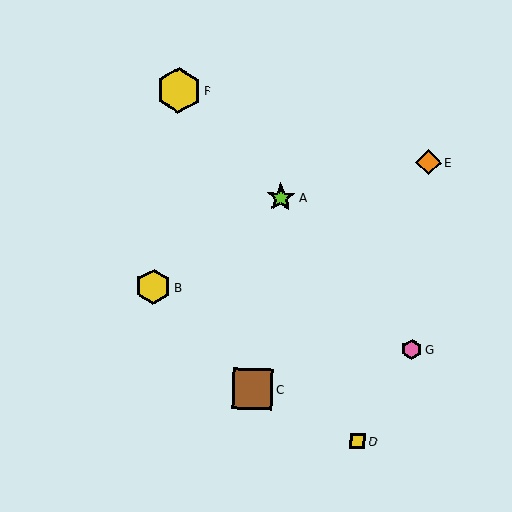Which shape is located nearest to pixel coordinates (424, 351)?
The pink hexagon (labeled G) at (412, 349) is nearest to that location.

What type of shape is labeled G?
Shape G is a pink hexagon.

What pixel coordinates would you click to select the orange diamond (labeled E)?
Click at (428, 162) to select the orange diamond E.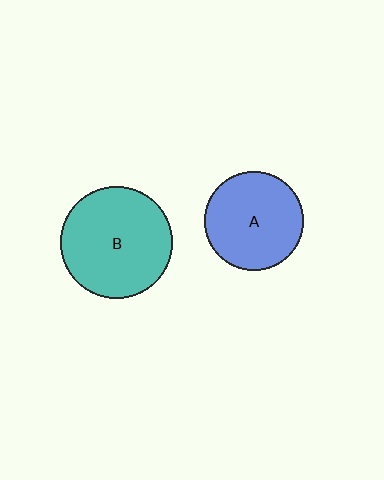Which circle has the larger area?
Circle B (teal).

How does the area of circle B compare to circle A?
Approximately 1.3 times.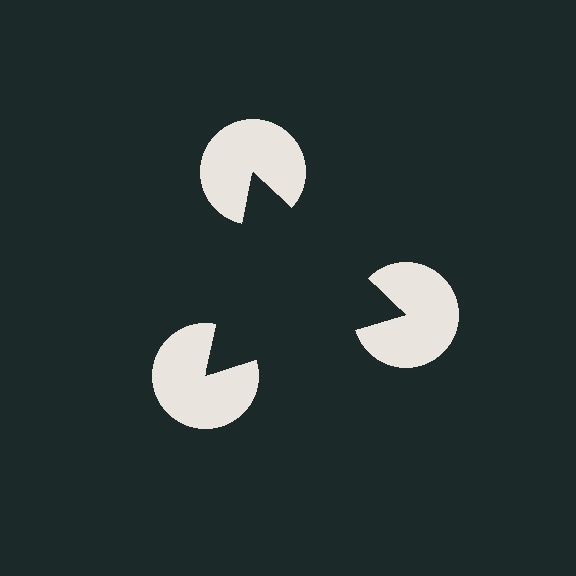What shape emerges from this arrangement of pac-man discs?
An illusory triangle — its edges are inferred from the aligned wedge cuts in the pac-man discs, not physically drawn.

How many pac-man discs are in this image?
There are 3 — one at each vertex of the illusory triangle.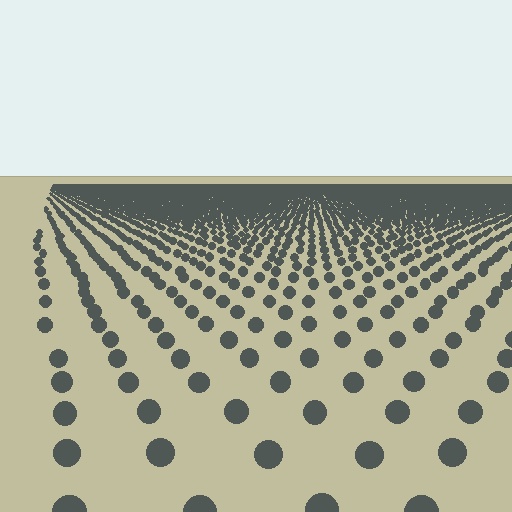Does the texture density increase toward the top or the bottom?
Density increases toward the top.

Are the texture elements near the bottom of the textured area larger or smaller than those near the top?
Larger. Near the bottom, elements are closer to the viewer and appear at a bigger on-screen size.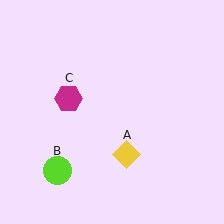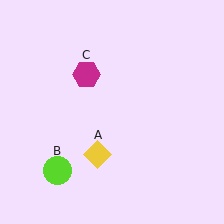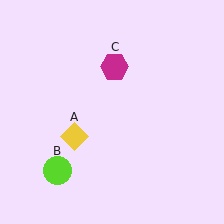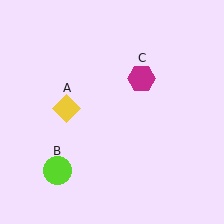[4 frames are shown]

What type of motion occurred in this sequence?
The yellow diamond (object A), magenta hexagon (object C) rotated clockwise around the center of the scene.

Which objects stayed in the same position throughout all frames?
Lime circle (object B) remained stationary.